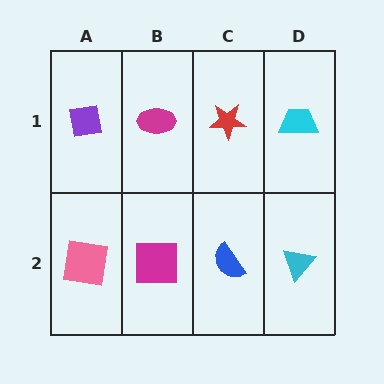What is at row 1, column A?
A purple square.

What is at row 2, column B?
A magenta square.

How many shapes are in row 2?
4 shapes.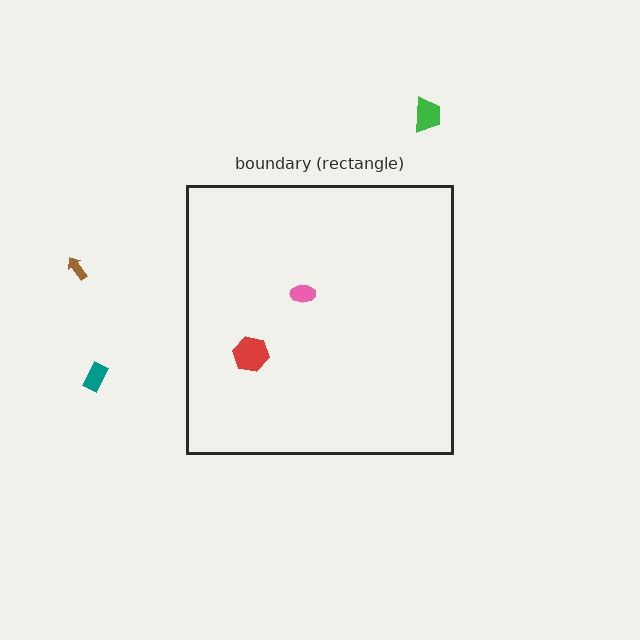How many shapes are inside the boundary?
2 inside, 3 outside.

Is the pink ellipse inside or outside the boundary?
Inside.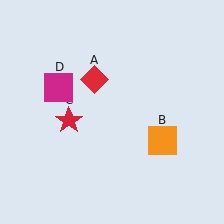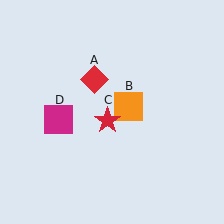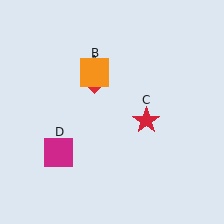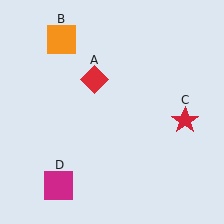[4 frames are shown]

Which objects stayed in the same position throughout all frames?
Red diamond (object A) remained stationary.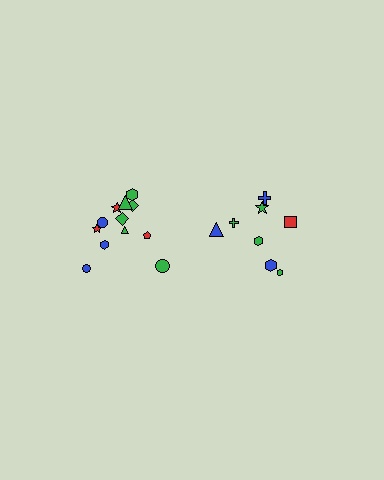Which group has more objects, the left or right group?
The left group.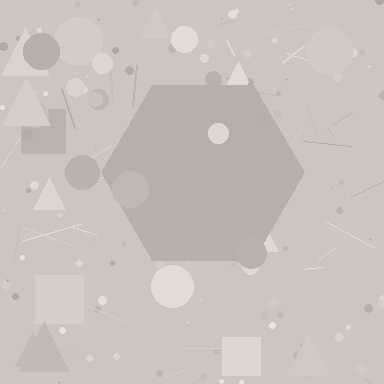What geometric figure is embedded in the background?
A hexagon is embedded in the background.